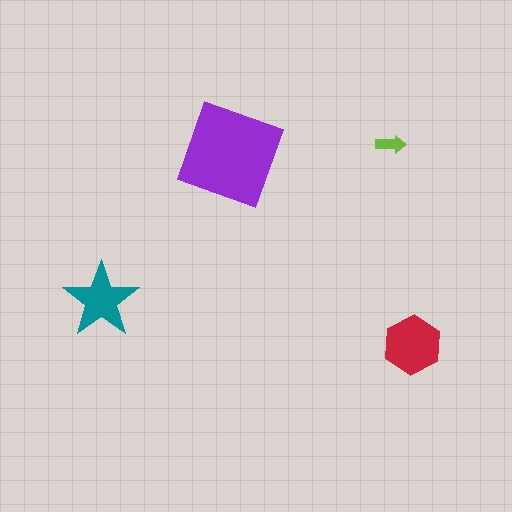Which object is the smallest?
The lime arrow.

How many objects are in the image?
There are 4 objects in the image.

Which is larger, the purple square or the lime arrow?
The purple square.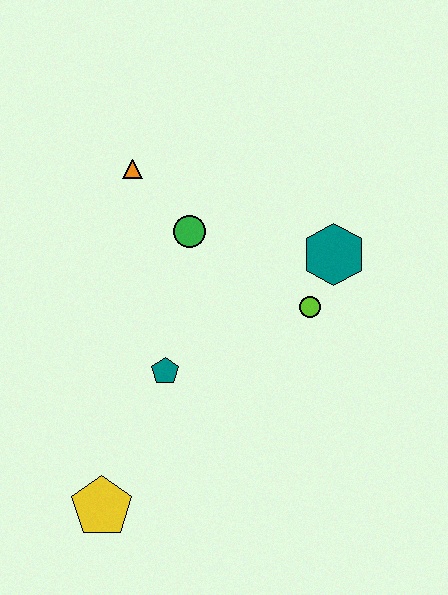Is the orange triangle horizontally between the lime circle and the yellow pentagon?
Yes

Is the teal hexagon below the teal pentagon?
No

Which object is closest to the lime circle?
The teal hexagon is closest to the lime circle.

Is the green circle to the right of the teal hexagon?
No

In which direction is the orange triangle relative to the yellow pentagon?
The orange triangle is above the yellow pentagon.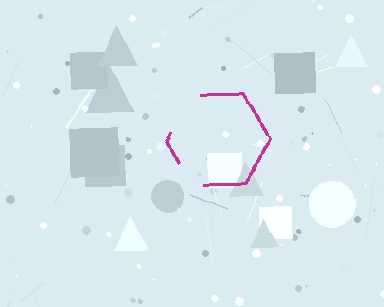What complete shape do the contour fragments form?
The contour fragments form a hexagon.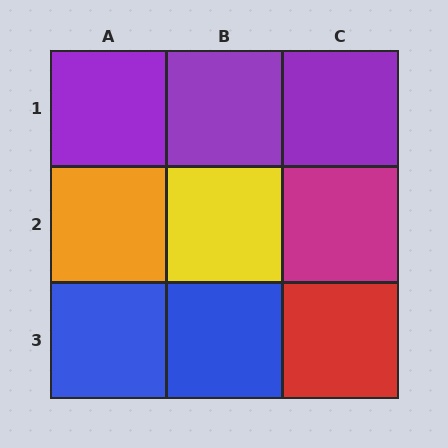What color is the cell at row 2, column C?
Magenta.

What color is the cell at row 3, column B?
Blue.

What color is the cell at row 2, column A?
Orange.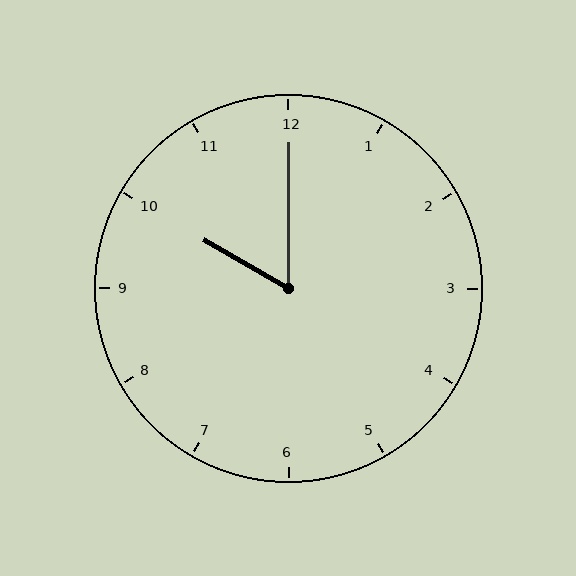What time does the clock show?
10:00.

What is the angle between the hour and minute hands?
Approximately 60 degrees.